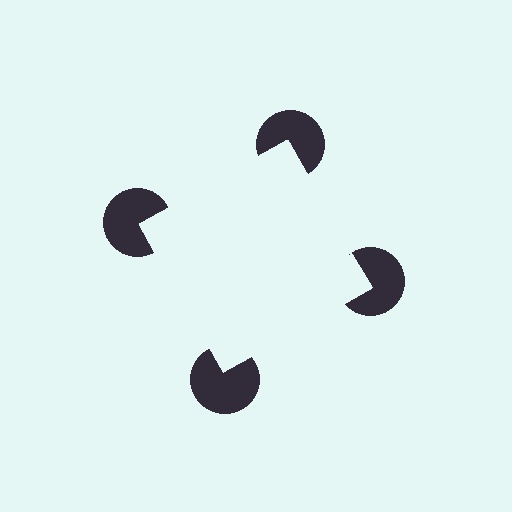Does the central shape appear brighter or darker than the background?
It typically appears slightly brighter than the background, even though no actual brightness change is drawn.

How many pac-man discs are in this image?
There are 4 — one at each vertex of the illusory square.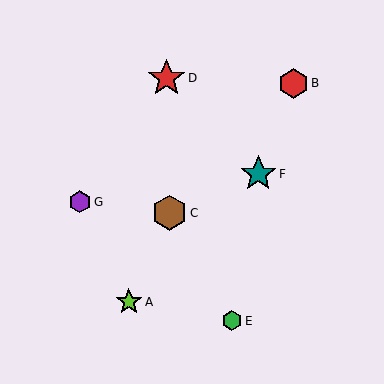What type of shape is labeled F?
Shape F is a teal star.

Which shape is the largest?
The red star (labeled D) is the largest.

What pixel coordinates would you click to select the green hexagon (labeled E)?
Click at (232, 321) to select the green hexagon E.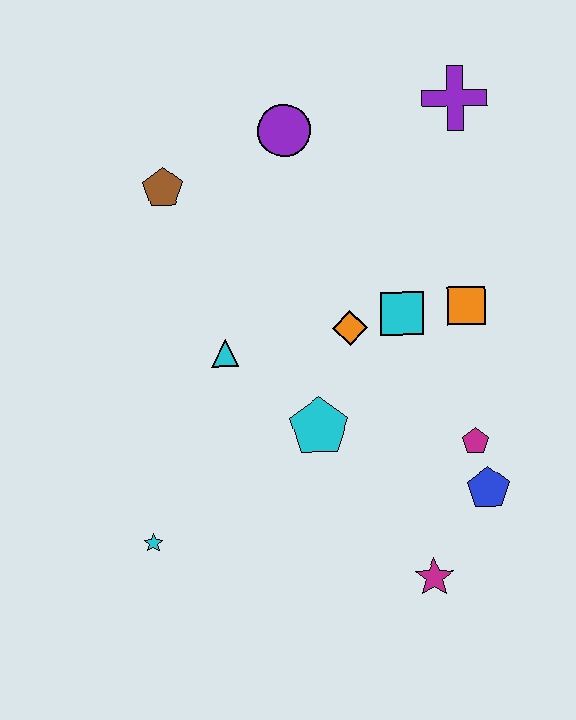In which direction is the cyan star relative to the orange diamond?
The cyan star is below the orange diamond.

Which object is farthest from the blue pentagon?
The brown pentagon is farthest from the blue pentagon.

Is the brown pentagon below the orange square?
No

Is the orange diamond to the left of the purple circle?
No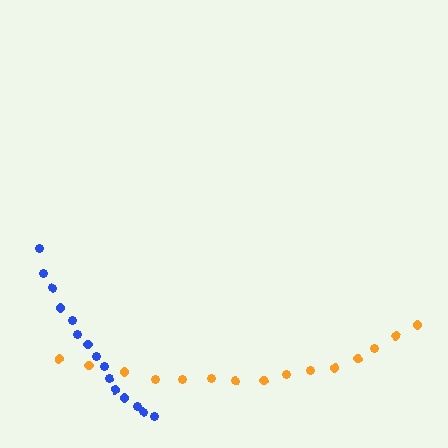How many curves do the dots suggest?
There are 2 distinct paths.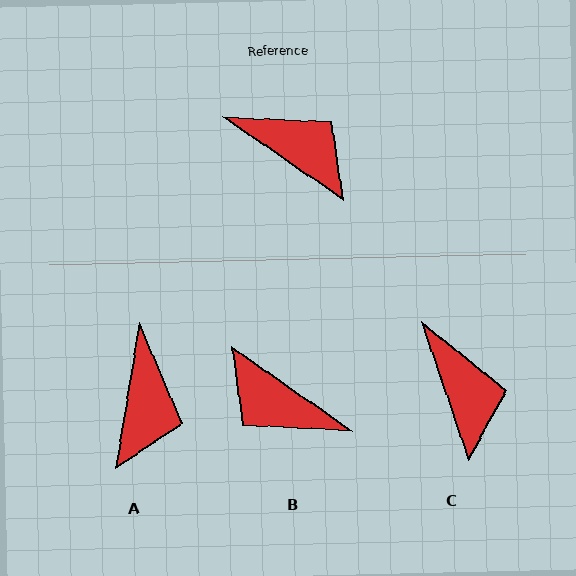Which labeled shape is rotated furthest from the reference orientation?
B, about 179 degrees away.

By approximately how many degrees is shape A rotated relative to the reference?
Approximately 65 degrees clockwise.